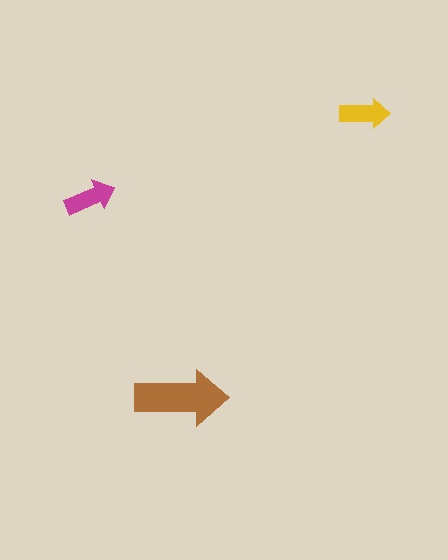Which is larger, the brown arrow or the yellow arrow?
The brown one.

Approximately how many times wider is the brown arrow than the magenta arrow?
About 2 times wider.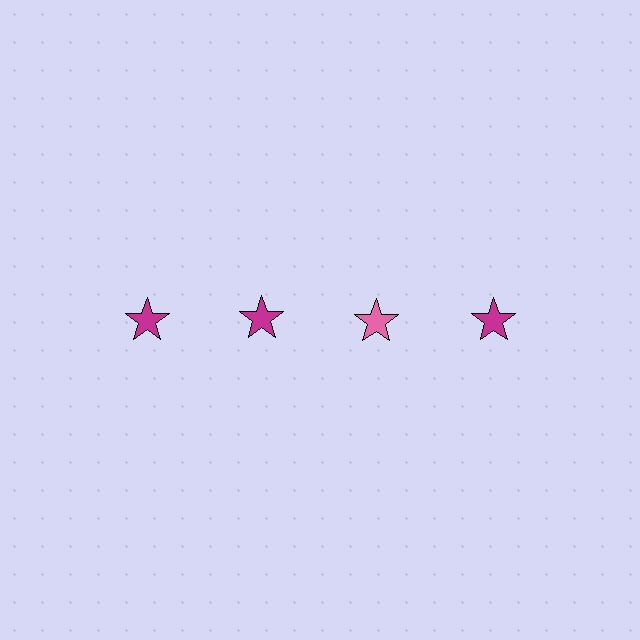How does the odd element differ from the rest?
It has a different color: pink instead of magenta.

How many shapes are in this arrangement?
There are 4 shapes arranged in a grid pattern.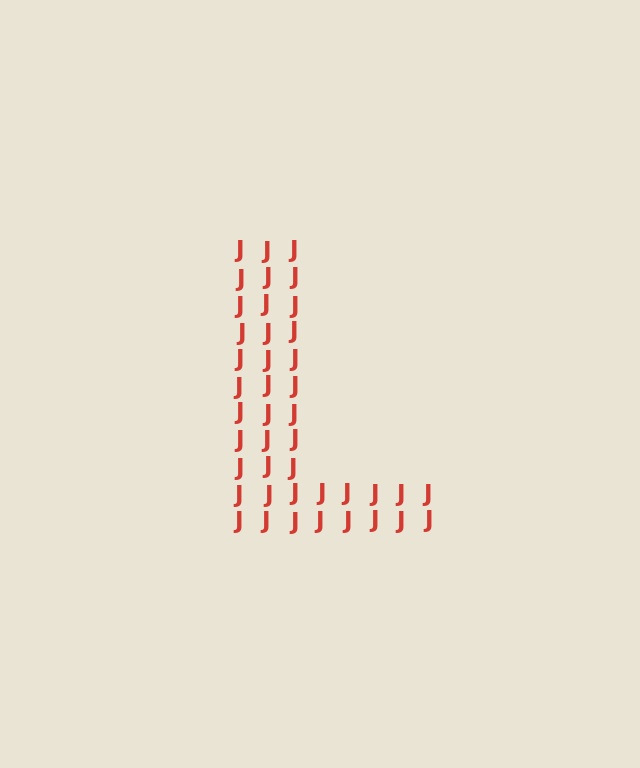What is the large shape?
The large shape is the letter L.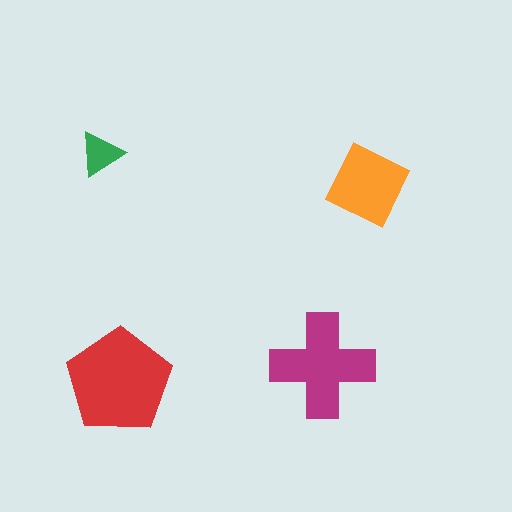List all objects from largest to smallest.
The red pentagon, the magenta cross, the orange diamond, the green triangle.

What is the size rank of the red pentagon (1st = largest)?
1st.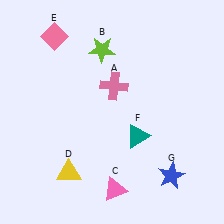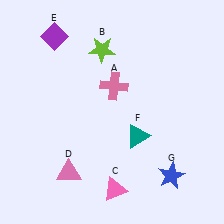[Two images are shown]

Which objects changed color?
D changed from yellow to pink. E changed from pink to purple.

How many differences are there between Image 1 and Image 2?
There are 2 differences between the two images.